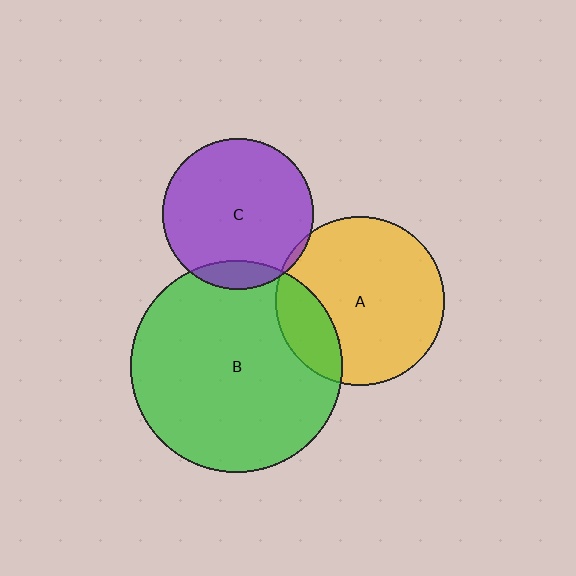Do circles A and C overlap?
Yes.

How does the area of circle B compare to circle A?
Approximately 1.6 times.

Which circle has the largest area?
Circle B (green).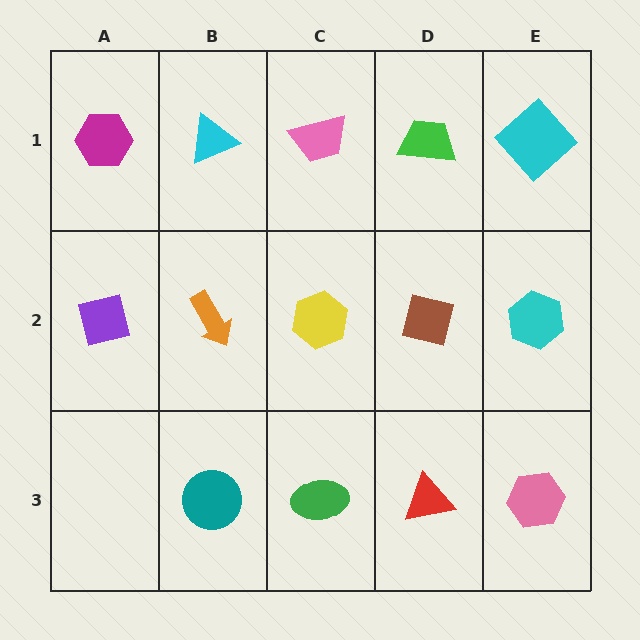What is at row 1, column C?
A pink trapezoid.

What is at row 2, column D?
A brown square.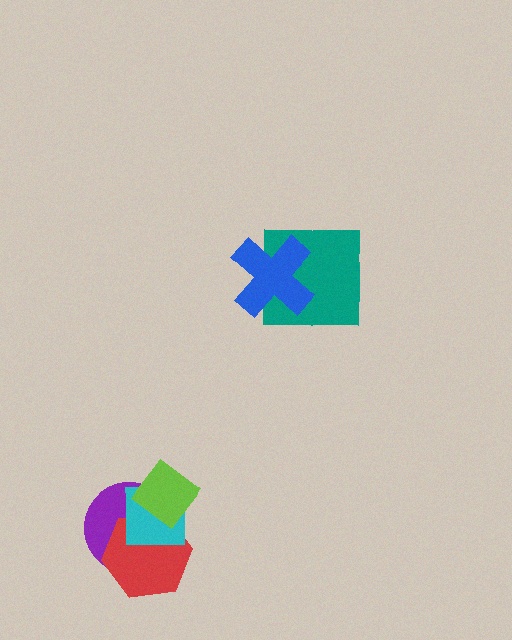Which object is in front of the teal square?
The blue cross is in front of the teal square.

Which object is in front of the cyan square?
The lime diamond is in front of the cyan square.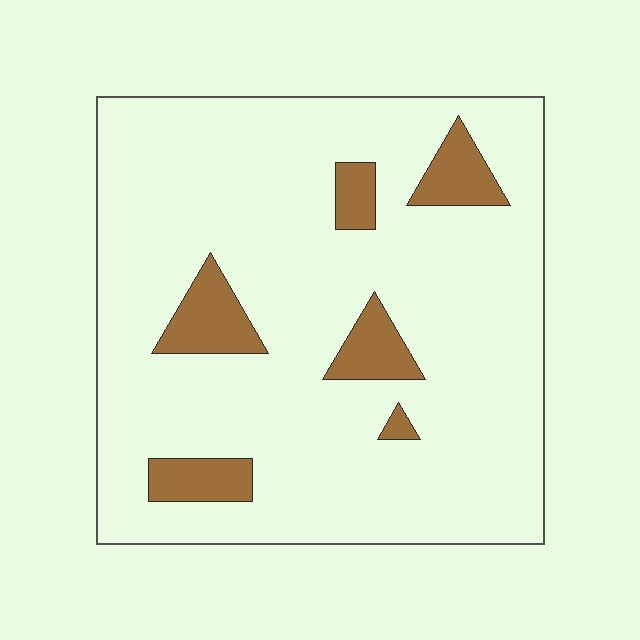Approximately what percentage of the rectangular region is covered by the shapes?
Approximately 10%.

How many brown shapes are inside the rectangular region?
6.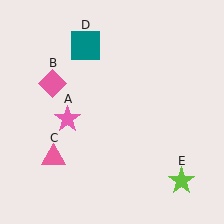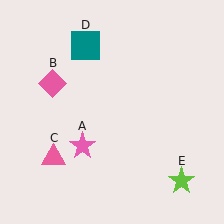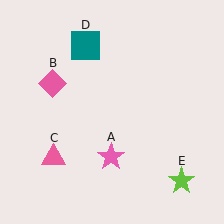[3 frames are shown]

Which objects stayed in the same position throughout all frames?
Pink diamond (object B) and pink triangle (object C) and teal square (object D) and lime star (object E) remained stationary.